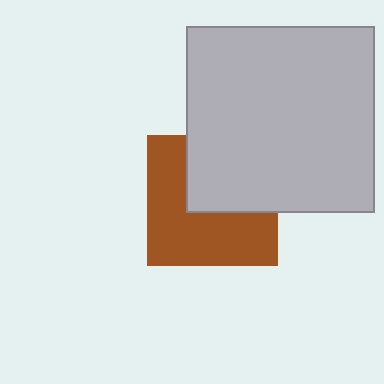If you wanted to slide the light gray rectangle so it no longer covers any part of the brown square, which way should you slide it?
Slide it toward the upper-right — that is the most direct way to separate the two shapes.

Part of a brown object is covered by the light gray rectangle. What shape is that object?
It is a square.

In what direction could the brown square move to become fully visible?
The brown square could move toward the lower-left. That would shift it out from behind the light gray rectangle entirely.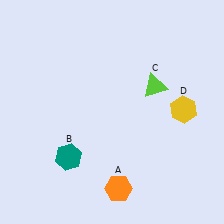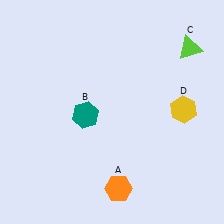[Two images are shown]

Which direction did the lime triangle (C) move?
The lime triangle (C) moved up.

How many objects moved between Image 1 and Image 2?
2 objects moved between the two images.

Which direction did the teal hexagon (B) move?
The teal hexagon (B) moved up.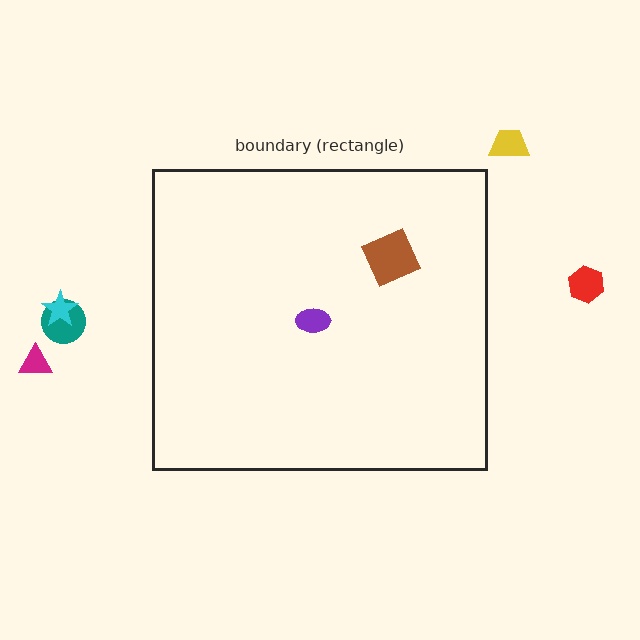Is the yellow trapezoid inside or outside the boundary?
Outside.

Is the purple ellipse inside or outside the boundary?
Inside.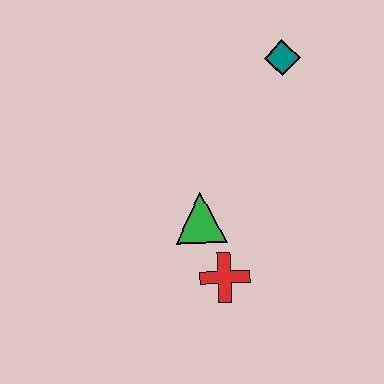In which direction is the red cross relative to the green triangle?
The red cross is below the green triangle.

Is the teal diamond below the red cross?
No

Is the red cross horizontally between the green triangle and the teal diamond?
Yes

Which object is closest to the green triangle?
The red cross is closest to the green triangle.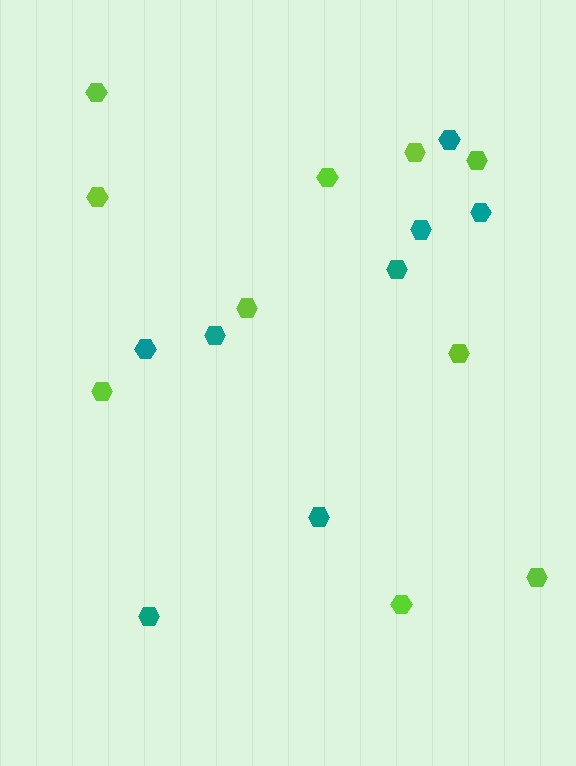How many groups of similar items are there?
There are 2 groups: one group of teal hexagons (8) and one group of lime hexagons (10).